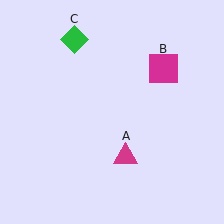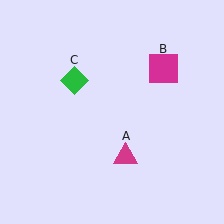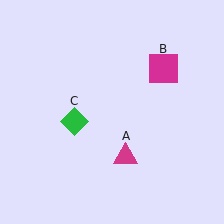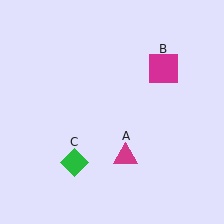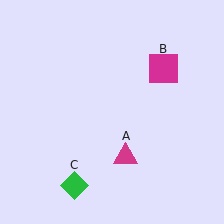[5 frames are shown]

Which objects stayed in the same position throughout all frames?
Magenta triangle (object A) and magenta square (object B) remained stationary.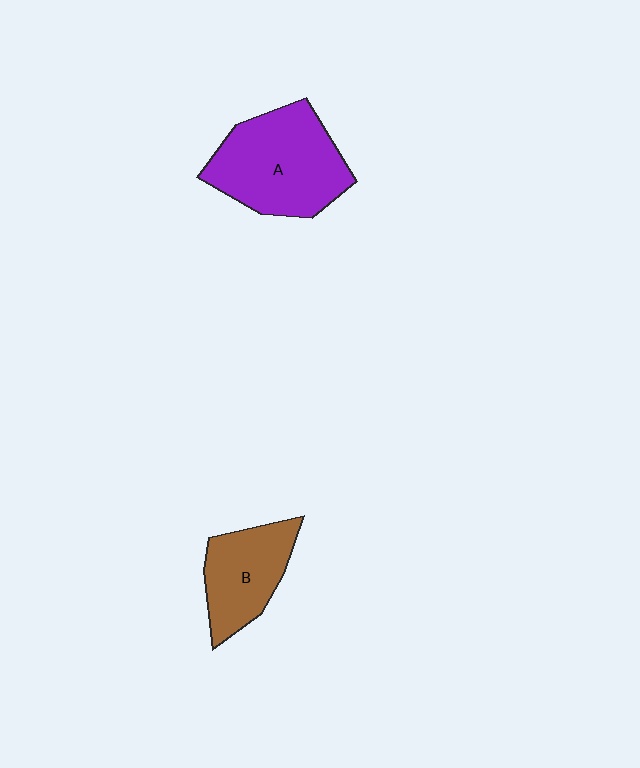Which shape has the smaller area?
Shape B (brown).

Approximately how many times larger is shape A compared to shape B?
Approximately 1.6 times.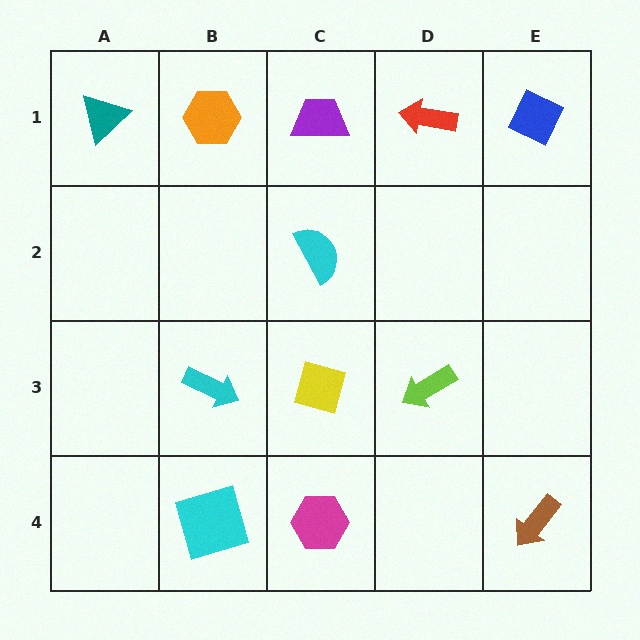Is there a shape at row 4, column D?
No, that cell is empty.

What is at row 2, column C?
A cyan semicircle.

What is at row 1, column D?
A red arrow.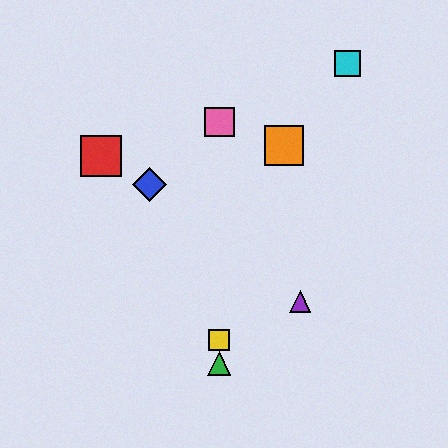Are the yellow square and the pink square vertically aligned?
Yes, both are at x≈219.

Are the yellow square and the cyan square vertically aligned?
No, the yellow square is at x≈219 and the cyan square is at x≈348.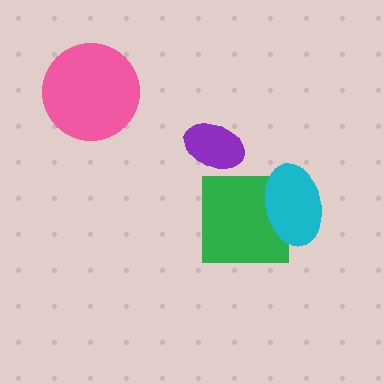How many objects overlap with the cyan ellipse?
1 object overlaps with the cyan ellipse.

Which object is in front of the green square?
The cyan ellipse is in front of the green square.